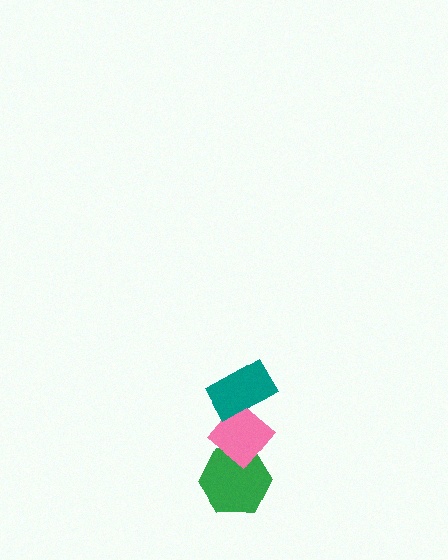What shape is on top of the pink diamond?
The teal rectangle is on top of the pink diamond.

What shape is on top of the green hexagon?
The pink diamond is on top of the green hexagon.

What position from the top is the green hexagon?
The green hexagon is 3rd from the top.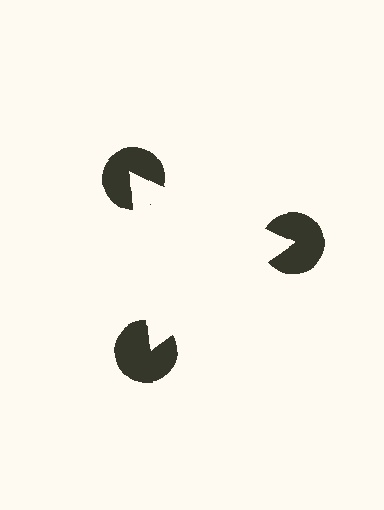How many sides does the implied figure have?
3 sides.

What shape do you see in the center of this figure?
An illusory triangle — its edges are inferred from the aligned wedge cuts in the pac-man discs, not physically drawn.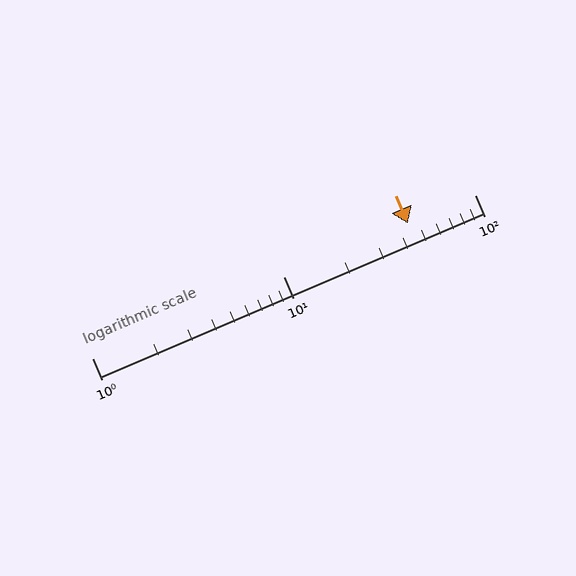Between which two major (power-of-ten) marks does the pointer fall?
The pointer is between 10 and 100.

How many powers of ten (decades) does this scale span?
The scale spans 2 decades, from 1 to 100.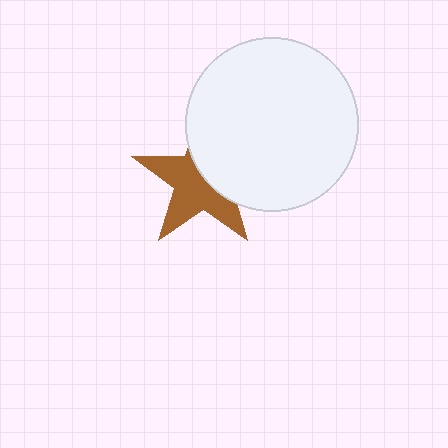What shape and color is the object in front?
The object in front is a white circle.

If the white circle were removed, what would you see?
You would see the complete brown star.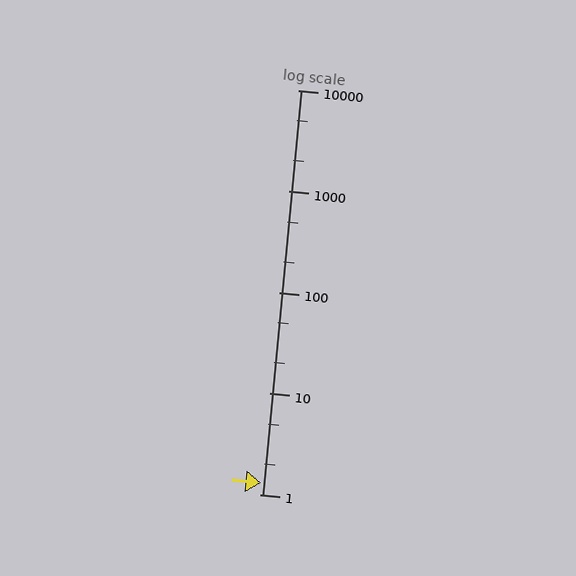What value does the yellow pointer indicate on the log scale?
The pointer indicates approximately 1.3.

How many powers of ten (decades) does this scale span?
The scale spans 4 decades, from 1 to 10000.